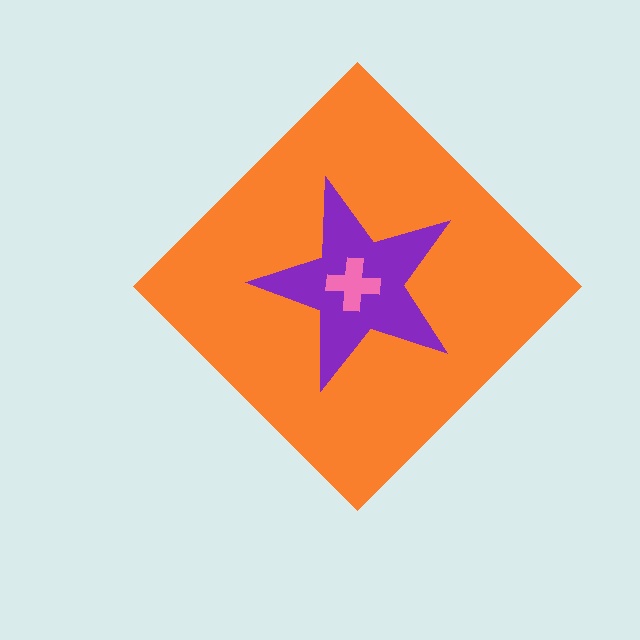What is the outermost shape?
The orange diamond.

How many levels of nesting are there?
3.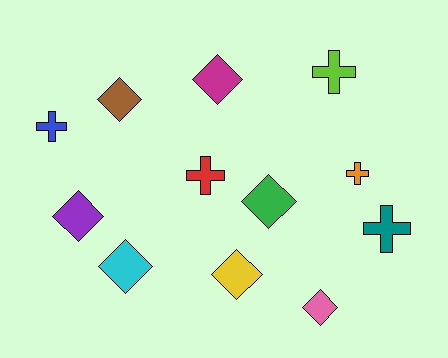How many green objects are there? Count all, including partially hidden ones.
There is 1 green object.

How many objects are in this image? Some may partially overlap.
There are 12 objects.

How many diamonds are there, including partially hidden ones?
There are 7 diamonds.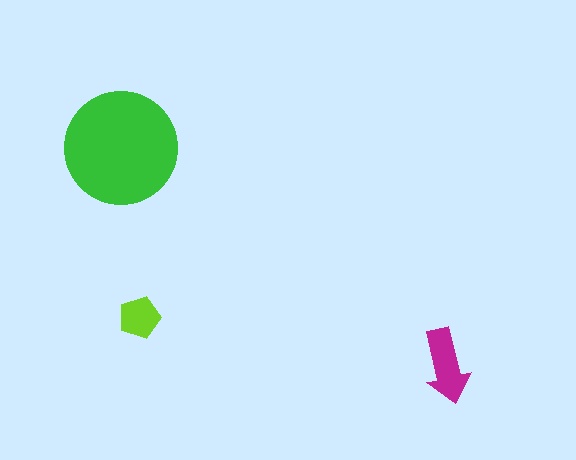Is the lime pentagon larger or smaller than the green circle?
Smaller.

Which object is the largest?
The green circle.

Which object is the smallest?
The lime pentagon.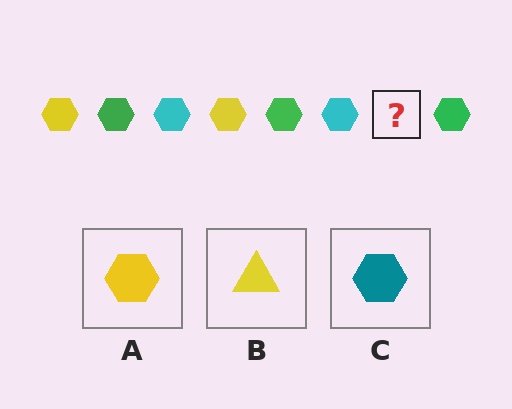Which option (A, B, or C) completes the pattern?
A.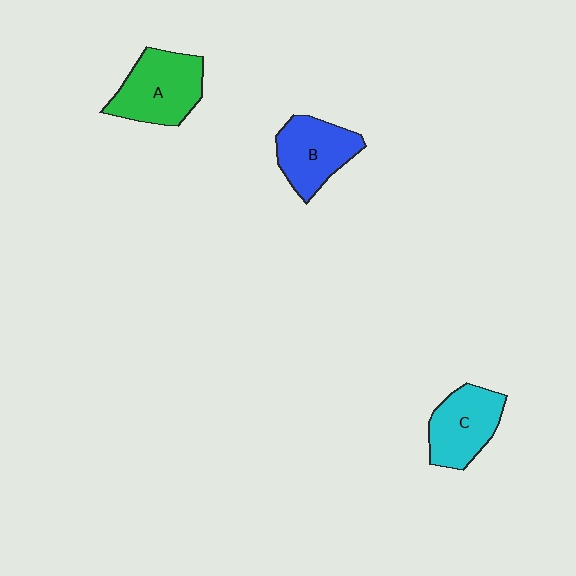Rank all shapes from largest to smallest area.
From largest to smallest: A (green), B (blue), C (cyan).